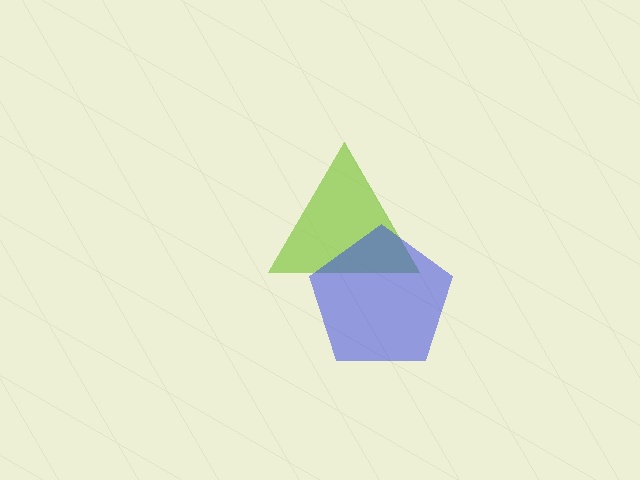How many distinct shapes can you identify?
There are 2 distinct shapes: a lime triangle, a blue pentagon.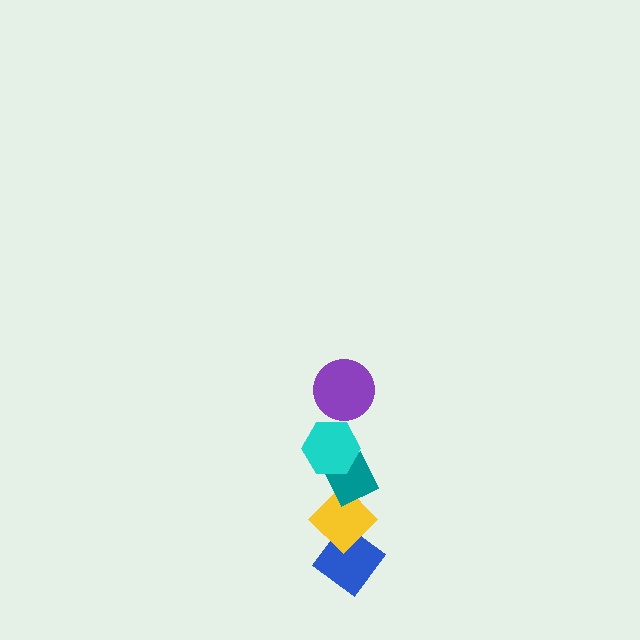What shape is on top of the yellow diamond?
The teal diamond is on top of the yellow diamond.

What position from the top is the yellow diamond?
The yellow diamond is 4th from the top.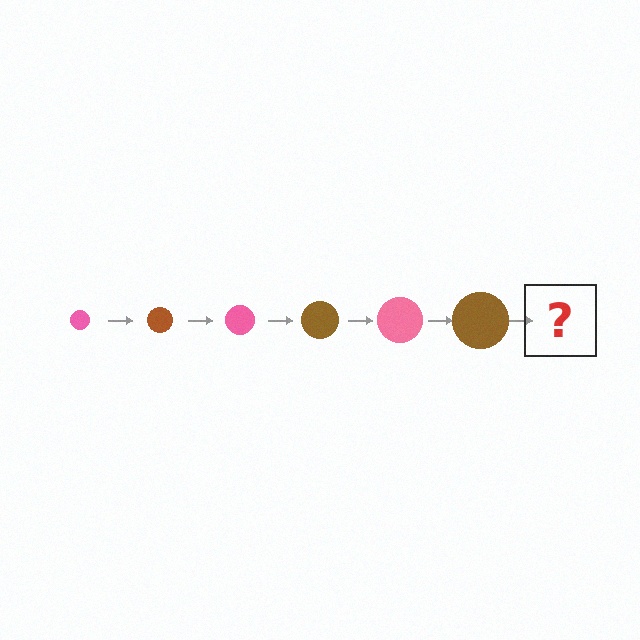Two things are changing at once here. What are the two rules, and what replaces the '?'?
The two rules are that the circle grows larger each step and the color cycles through pink and brown. The '?' should be a pink circle, larger than the previous one.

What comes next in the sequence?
The next element should be a pink circle, larger than the previous one.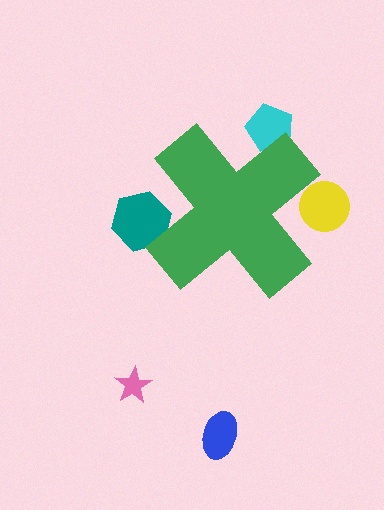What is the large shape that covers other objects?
A green cross.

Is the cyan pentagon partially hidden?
Yes, the cyan pentagon is partially hidden behind the green cross.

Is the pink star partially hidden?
No, the pink star is fully visible.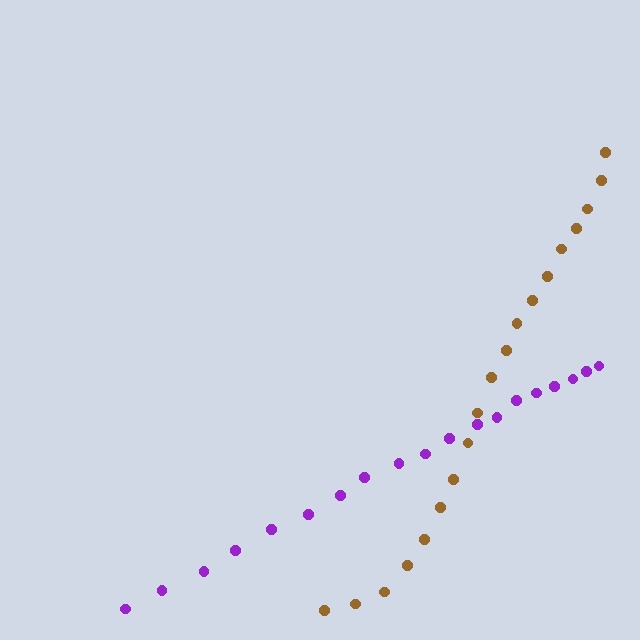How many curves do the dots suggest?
There are 2 distinct paths.